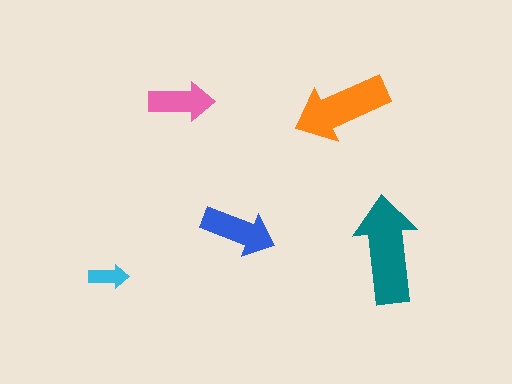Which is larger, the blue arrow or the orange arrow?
The orange one.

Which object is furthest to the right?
The teal arrow is rightmost.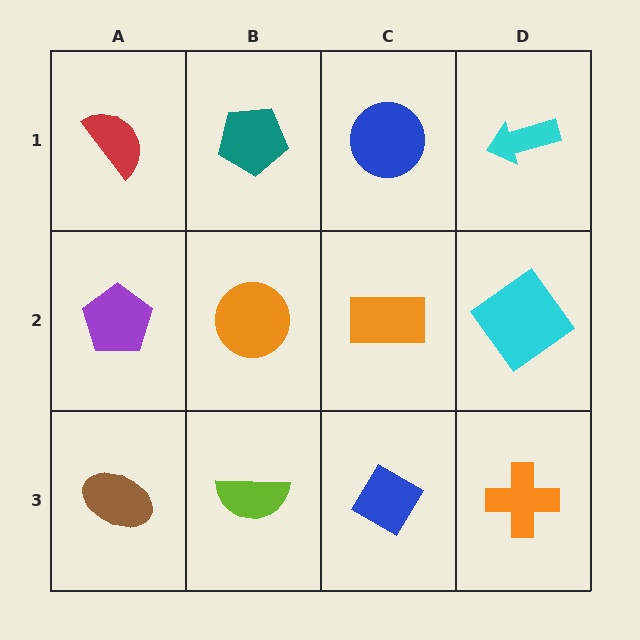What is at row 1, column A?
A red semicircle.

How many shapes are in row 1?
4 shapes.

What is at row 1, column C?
A blue circle.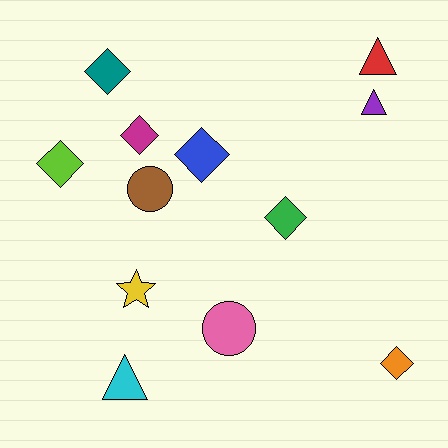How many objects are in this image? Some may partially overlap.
There are 12 objects.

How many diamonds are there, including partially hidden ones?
There are 6 diamonds.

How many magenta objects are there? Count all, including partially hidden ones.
There is 1 magenta object.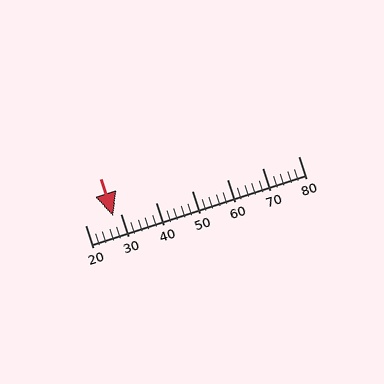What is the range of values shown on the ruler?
The ruler shows values from 20 to 80.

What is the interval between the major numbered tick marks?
The major tick marks are spaced 10 units apart.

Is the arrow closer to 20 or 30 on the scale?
The arrow is closer to 30.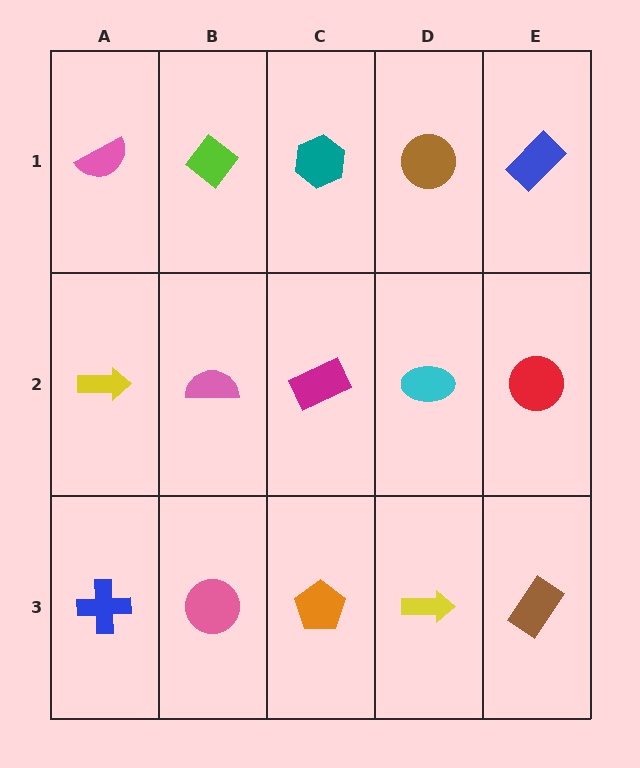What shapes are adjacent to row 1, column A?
A yellow arrow (row 2, column A), a lime diamond (row 1, column B).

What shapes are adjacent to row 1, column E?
A red circle (row 2, column E), a brown circle (row 1, column D).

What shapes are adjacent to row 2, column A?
A pink semicircle (row 1, column A), a blue cross (row 3, column A), a pink semicircle (row 2, column B).